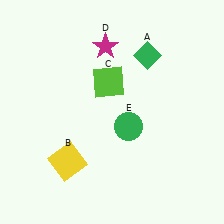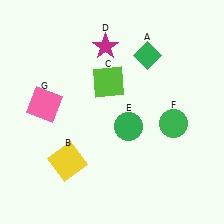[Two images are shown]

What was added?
A green circle (F), a pink square (G) were added in Image 2.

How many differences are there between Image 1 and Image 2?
There are 2 differences between the two images.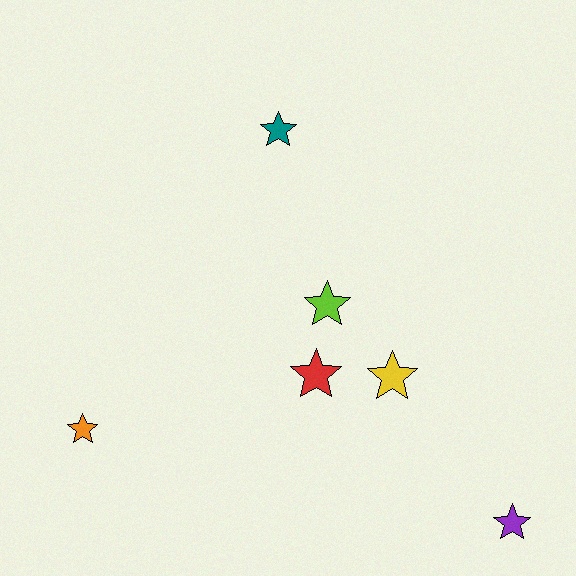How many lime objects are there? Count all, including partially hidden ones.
There is 1 lime object.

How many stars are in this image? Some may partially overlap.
There are 6 stars.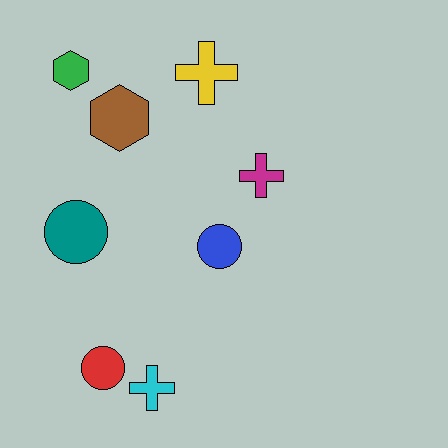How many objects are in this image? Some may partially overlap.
There are 8 objects.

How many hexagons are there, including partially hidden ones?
There are 2 hexagons.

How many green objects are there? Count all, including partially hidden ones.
There is 1 green object.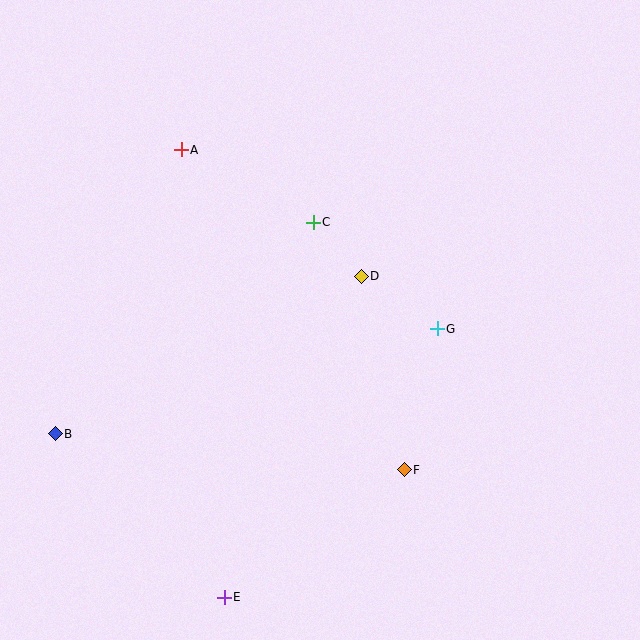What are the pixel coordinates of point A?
Point A is at (181, 150).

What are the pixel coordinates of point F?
Point F is at (404, 470).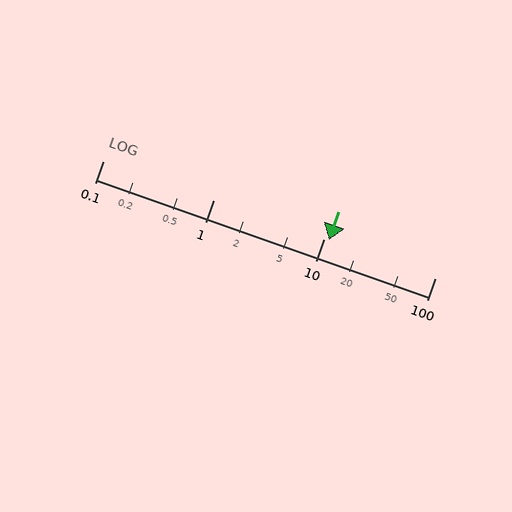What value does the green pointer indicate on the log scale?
The pointer indicates approximately 11.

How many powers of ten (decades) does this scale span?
The scale spans 3 decades, from 0.1 to 100.